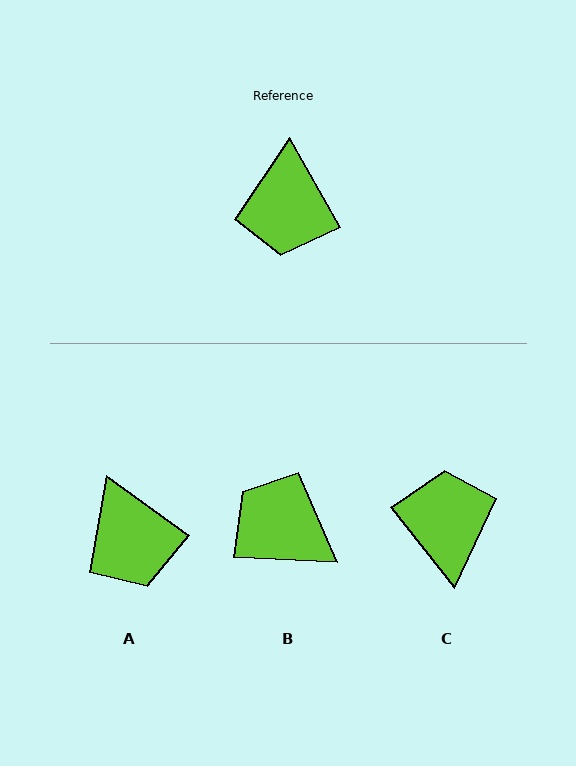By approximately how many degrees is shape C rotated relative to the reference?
Approximately 171 degrees clockwise.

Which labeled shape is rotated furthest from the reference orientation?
C, about 171 degrees away.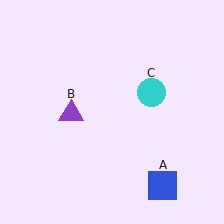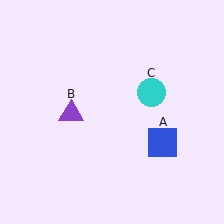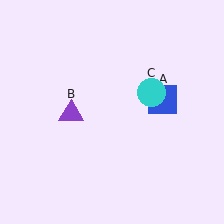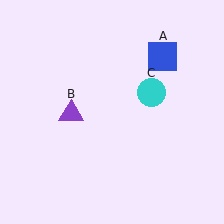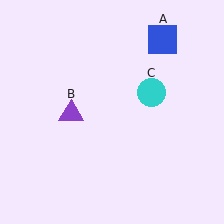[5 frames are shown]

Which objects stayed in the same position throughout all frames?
Purple triangle (object B) and cyan circle (object C) remained stationary.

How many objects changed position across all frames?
1 object changed position: blue square (object A).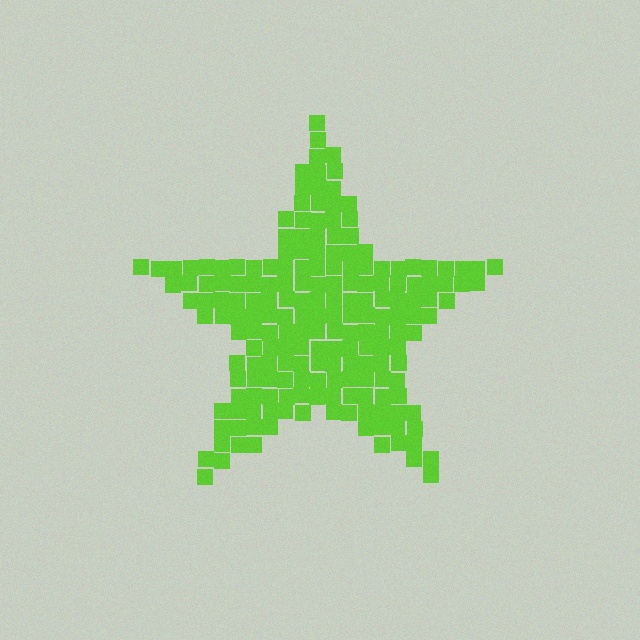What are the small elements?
The small elements are squares.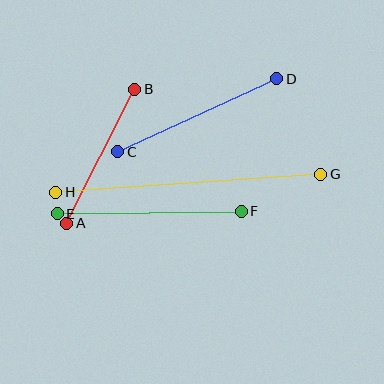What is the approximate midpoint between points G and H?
The midpoint is at approximately (188, 183) pixels.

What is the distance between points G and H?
The distance is approximately 265 pixels.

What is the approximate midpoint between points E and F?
The midpoint is at approximately (149, 212) pixels.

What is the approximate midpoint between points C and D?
The midpoint is at approximately (197, 115) pixels.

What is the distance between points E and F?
The distance is approximately 184 pixels.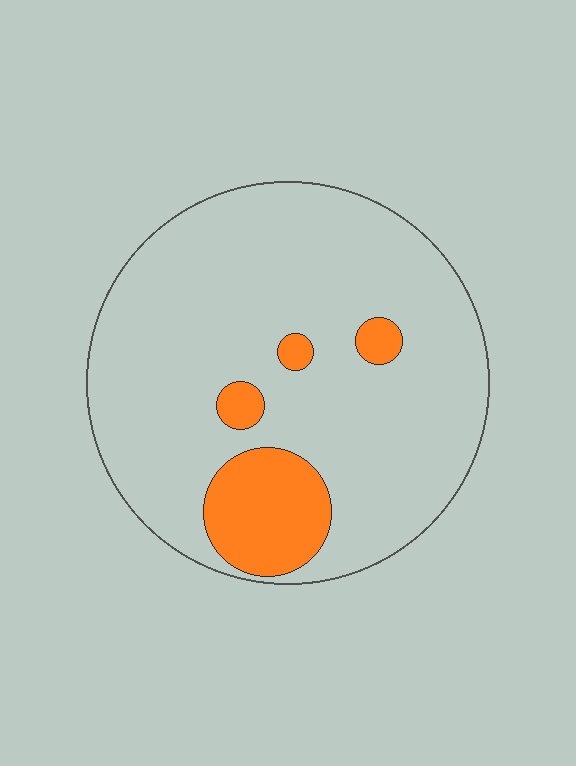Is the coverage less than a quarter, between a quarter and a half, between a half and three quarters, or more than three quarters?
Less than a quarter.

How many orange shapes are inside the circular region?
4.